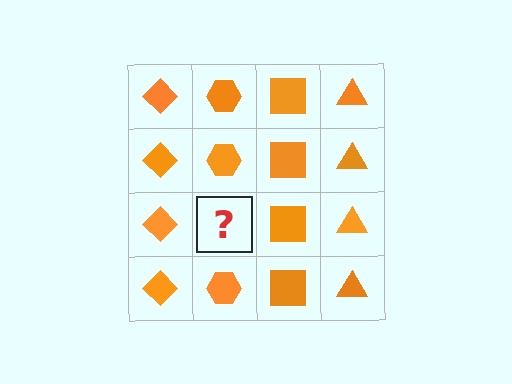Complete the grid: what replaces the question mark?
The question mark should be replaced with an orange hexagon.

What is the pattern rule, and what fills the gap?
The rule is that each column has a consistent shape. The gap should be filled with an orange hexagon.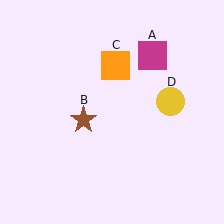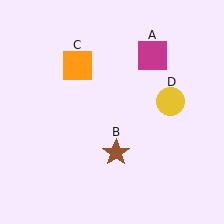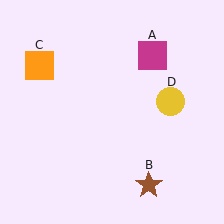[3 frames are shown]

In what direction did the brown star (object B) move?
The brown star (object B) moved down and to the right.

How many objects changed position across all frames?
2 objects changed position: brown star (object B), orange square (object C).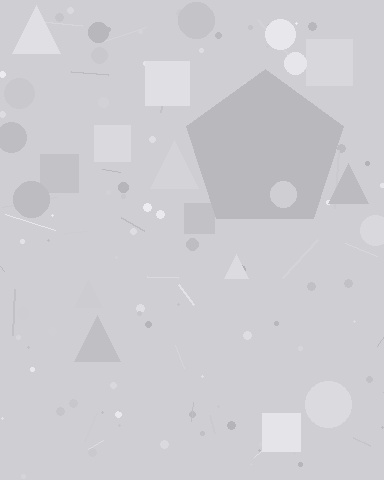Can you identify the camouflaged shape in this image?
The camouflaged shape is a pentagon.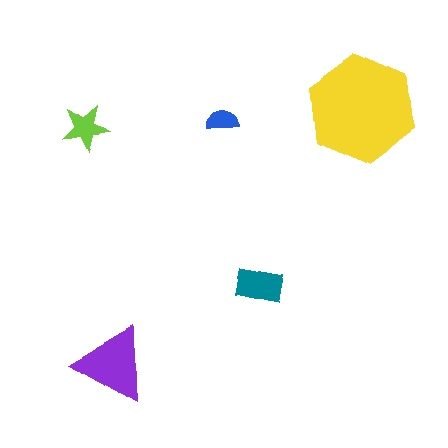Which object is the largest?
The yellow hexagon.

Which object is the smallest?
The blue semicircle.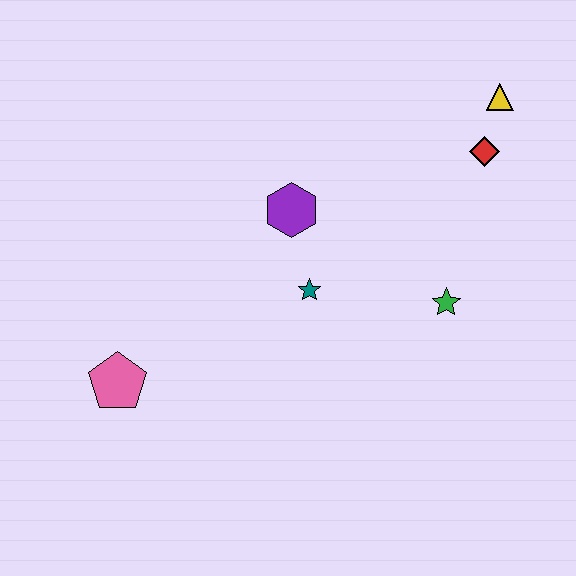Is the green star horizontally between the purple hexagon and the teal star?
No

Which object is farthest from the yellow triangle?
The pink pentagon is farthest from the yellow triangle.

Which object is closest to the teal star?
The purple hexagon is closest to the teal star.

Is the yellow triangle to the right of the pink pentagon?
Yes